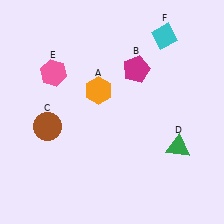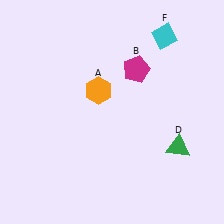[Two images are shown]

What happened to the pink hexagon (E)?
The pink hexagon (E) was removed in Image 2. It was in the top-left area of Image 1.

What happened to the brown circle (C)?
The brown circle (C) was removed in Image 2. It was in the bottom-left area of Image 1.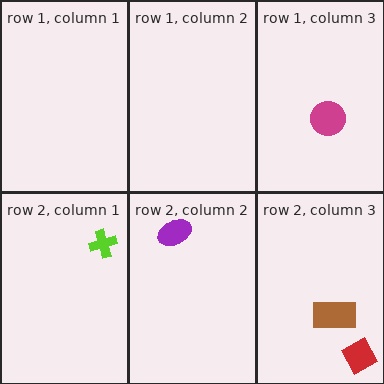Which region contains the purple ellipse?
The row 2, column 2 region.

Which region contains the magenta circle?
The row 1, column 3 region.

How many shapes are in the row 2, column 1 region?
1.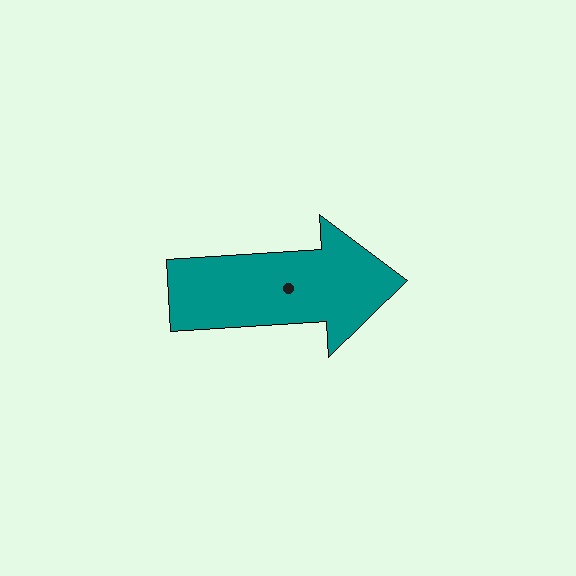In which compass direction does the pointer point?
East.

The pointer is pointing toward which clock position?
Roughly 3 o'clock.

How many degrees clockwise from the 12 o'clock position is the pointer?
Approximately 86 degrees.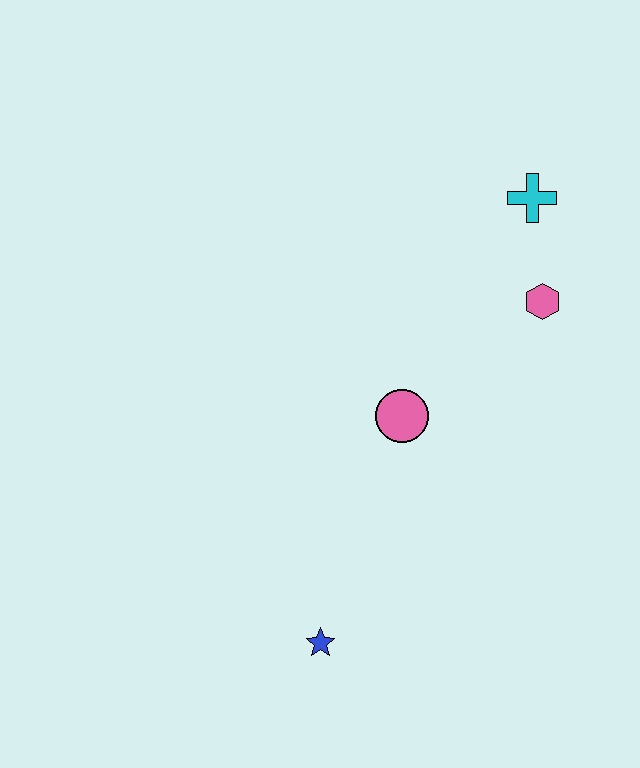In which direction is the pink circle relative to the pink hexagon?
The pink circle is to the left of the pink hexagon.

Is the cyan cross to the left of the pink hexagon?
Yes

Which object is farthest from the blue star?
The cyan cross is farthest from the blue star.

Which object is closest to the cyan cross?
The pink hexagon is closest to the cyan cross.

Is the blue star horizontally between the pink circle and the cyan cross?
No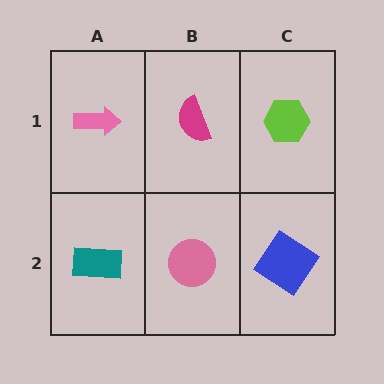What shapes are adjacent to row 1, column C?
A blue diamond (row 2, column C), a magenta semicircle (row 1, column B).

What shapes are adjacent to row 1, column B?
A pink circle (row 2, column B), a pink arrow (row 1, column A), a lime hexagon (row 1, column C).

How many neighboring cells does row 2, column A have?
2.